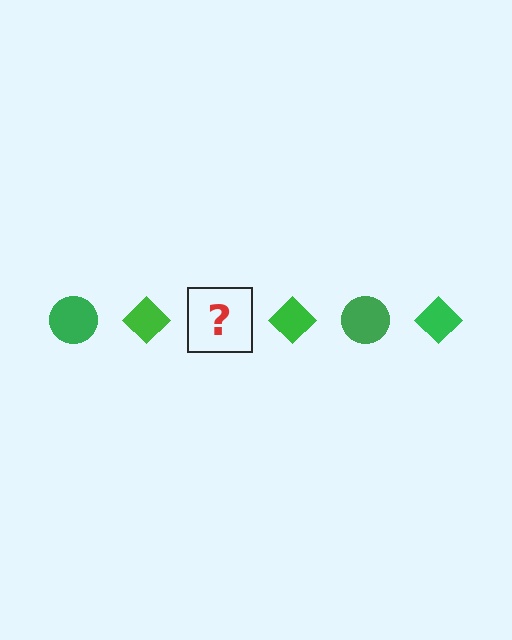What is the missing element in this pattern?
The missing element is a green circle.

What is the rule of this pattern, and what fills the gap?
The rule is that the pattern cycles through circle, diamond shapes in green. The gap should be filled with a green circle.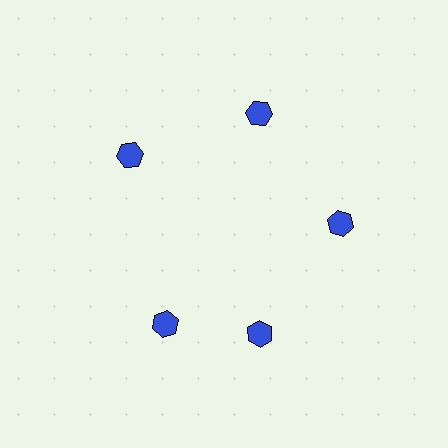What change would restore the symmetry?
The symmetry would be restored by rotating it back into even spacing with its neighbors so that all 5 hexagons sit at equal angles and equal distance from the center.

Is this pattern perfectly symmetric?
No. The 5 blue hexagons are arranged in a ring, but one element near the 8 o'clock position is rotated out of alignment along the ring, breaking the 5-fold rotational symmetry.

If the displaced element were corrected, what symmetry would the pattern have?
It would have 5-fold rotational symmetry — the pattern would map onto itself every 72 degrees.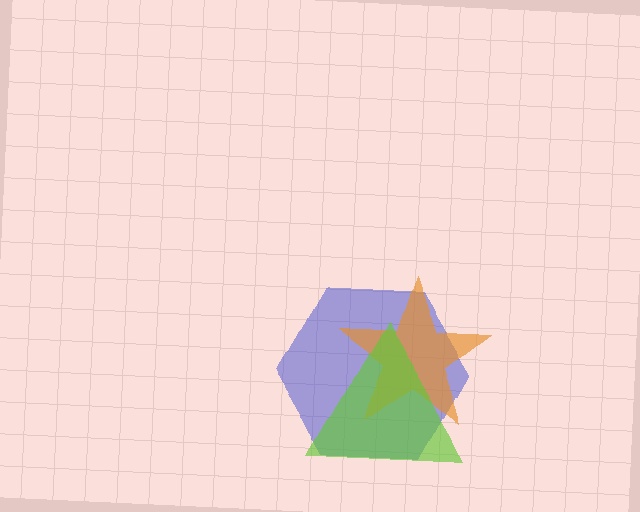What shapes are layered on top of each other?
The layered shapes are: a blue hexagon, an orange star, a lime triangle.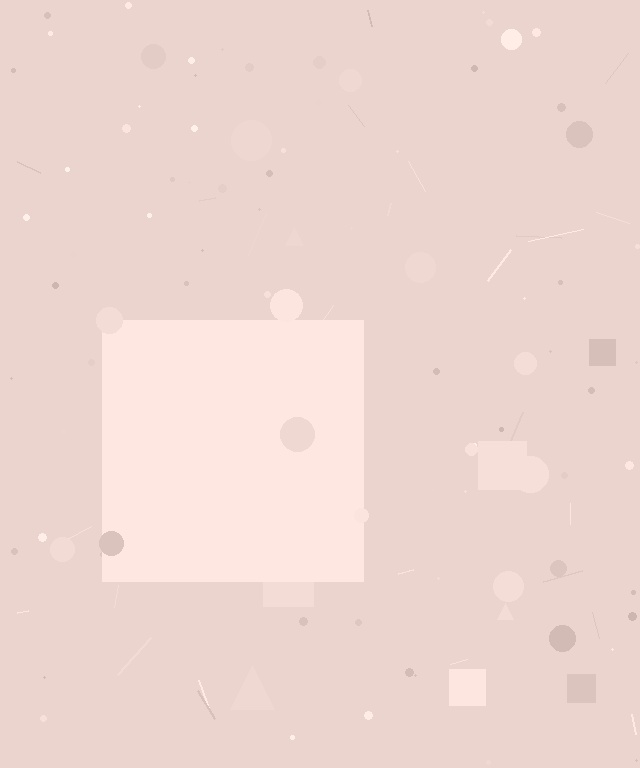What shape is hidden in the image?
A square is hidden in the image.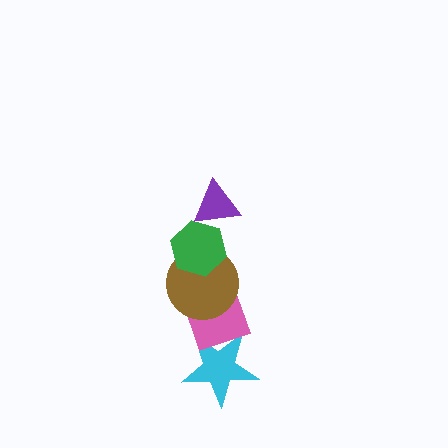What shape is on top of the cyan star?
The pink diamond is on top of the cyan star.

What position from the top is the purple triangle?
The purple triangle is 1st from the top.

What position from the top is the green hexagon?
The green hexagon is 2nd from the top.